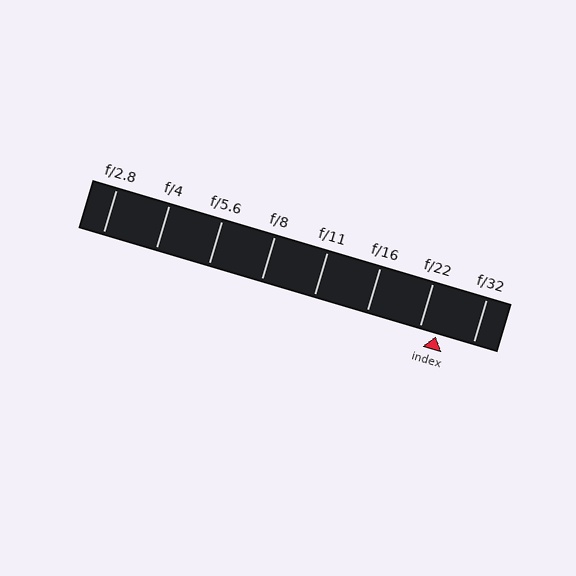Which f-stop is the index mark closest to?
The index mark is closest to f/22.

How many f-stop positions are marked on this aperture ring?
There are 8 f-stop positions marked.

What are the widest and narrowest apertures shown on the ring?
The widest aperture shown is f/2.8 and the narrowest is f/32.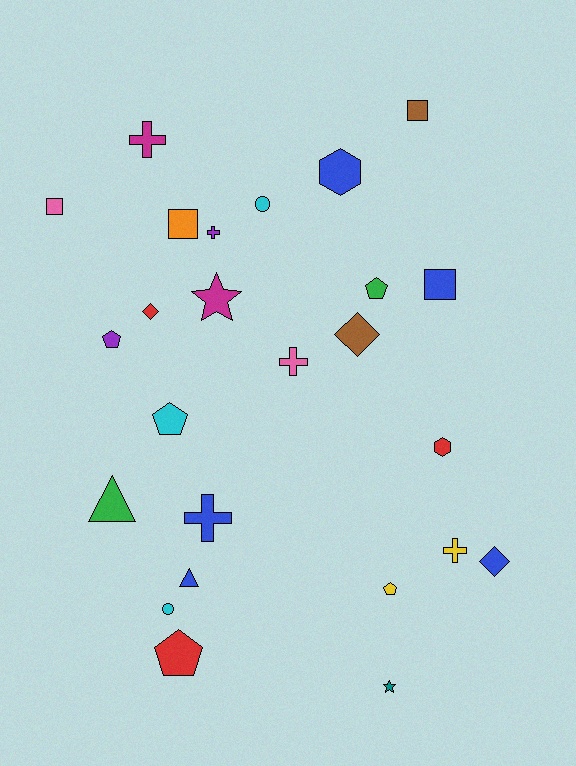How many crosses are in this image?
There are 5 crosses.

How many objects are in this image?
There are 25 objects.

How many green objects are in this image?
There are 2 green objects.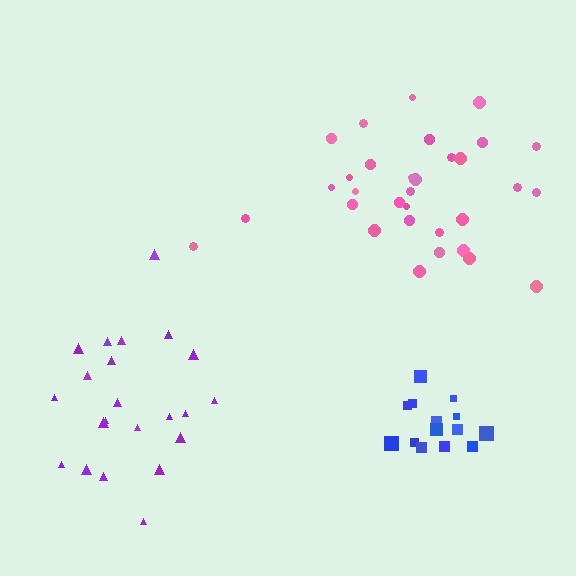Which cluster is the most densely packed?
Blue.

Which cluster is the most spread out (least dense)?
Purple.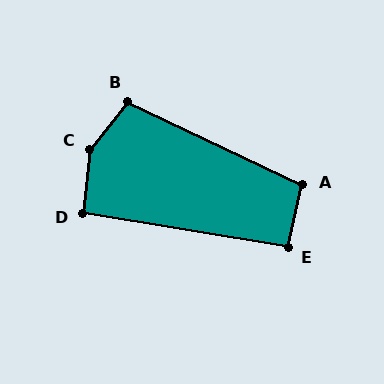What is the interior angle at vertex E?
Approximately 94 degrees (approximately right).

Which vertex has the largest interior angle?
C, at approximately 147 degrees.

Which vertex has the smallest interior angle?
D, at approximately 94 degrees.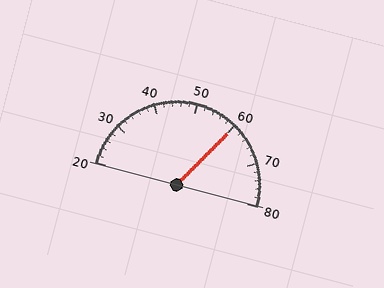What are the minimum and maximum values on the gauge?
The gauge ranges from 20 to 80.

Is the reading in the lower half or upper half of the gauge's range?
The reading is in the upper half of the range (20 to 80).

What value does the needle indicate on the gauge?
The needle indicates approximately 60.